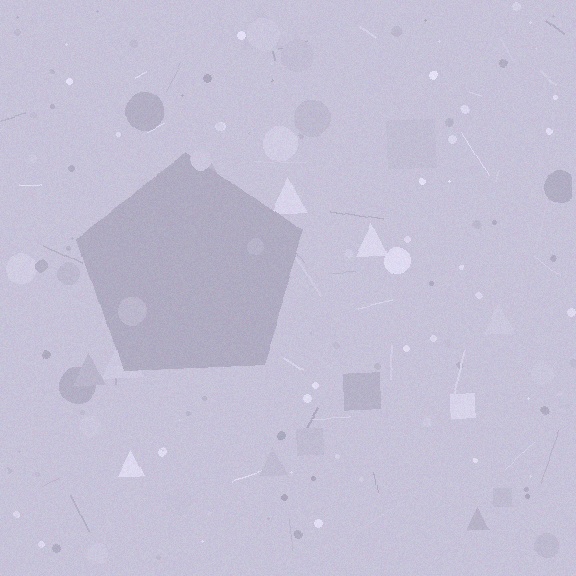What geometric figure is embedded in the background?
A pentagon is embedded in the background.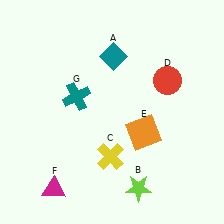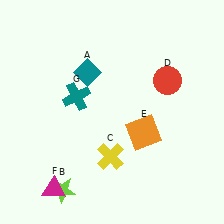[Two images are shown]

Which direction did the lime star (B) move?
The lime star (B) moved left.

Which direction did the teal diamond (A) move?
The teal diamond (A) moved left.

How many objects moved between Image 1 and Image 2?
2 objects moved between the two images.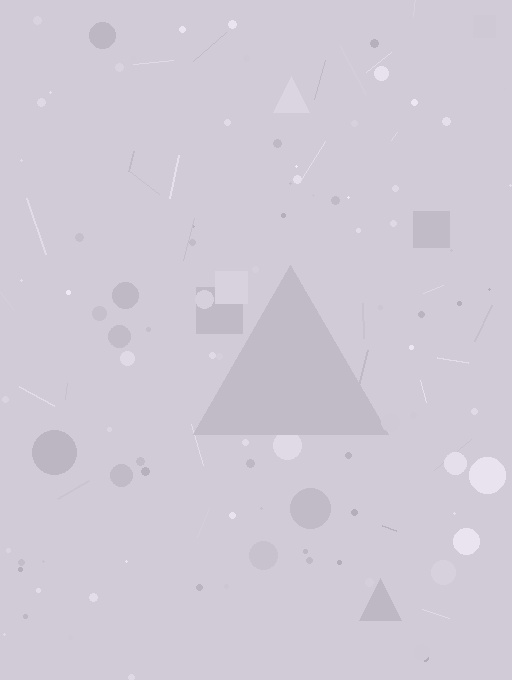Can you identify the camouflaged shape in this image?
The camouflaged shape is a triangle.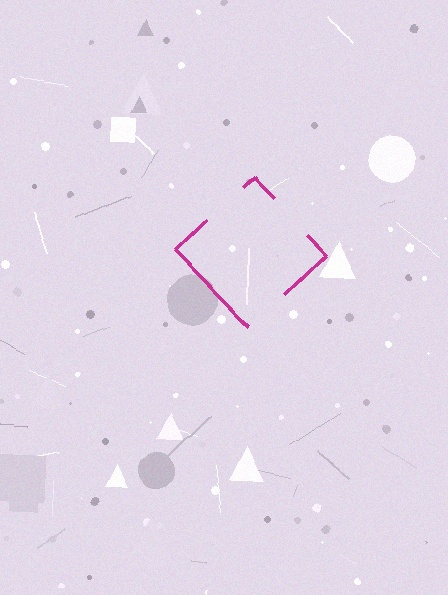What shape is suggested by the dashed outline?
The dashed outline suggests a diamond.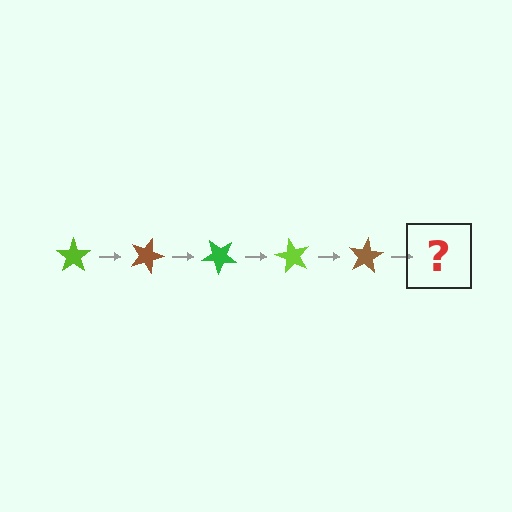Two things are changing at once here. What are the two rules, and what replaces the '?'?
The two rules are that it rotates 20 degrees each step and the color cycles through lime, brown, and green. The '?' should be a green star, rotated 100 degrees from the start.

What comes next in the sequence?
The next element should be a green star, rotated 100 degrees from the start.